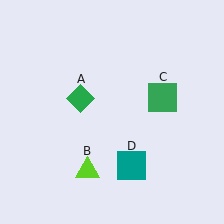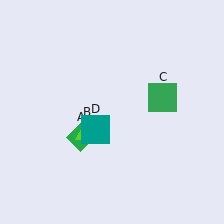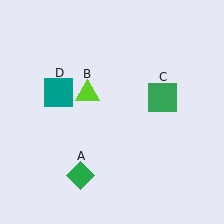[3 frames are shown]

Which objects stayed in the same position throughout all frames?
Green square (object C) remained stationary.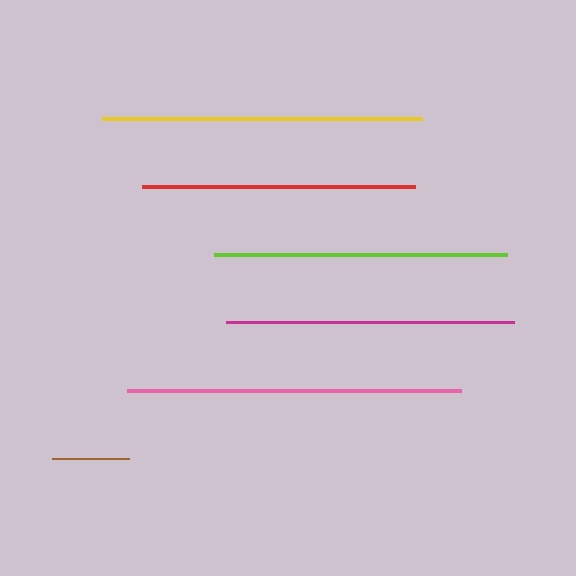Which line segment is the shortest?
The brown line is the shortest at approximately 77 pixels.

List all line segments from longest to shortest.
From longest to shortest: pink, yellow, lime, magenta, red, brown.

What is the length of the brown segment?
The brown segment is approximately 77 pixels long.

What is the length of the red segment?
The red segment is approximately 272 pixels long.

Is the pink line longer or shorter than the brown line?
The pink line is longer than the brown line.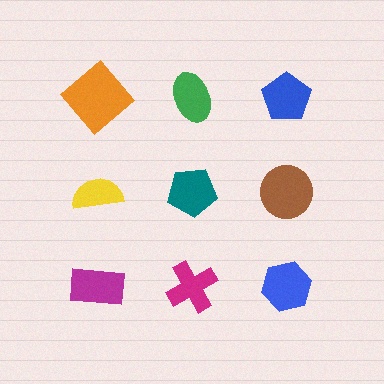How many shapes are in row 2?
3 shapes.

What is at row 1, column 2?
A green ellipse.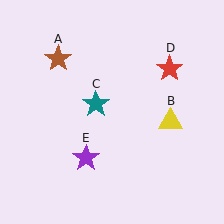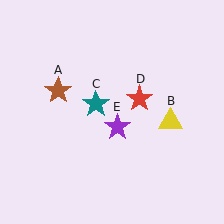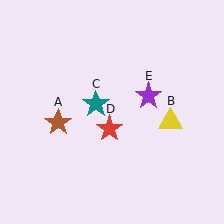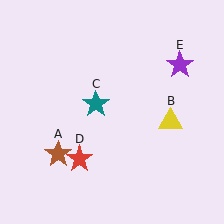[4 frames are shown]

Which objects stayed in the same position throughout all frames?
Yellow triangle (object B) and teal star (object C) remained stationary.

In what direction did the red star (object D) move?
The red star (object D) moved down and to the left.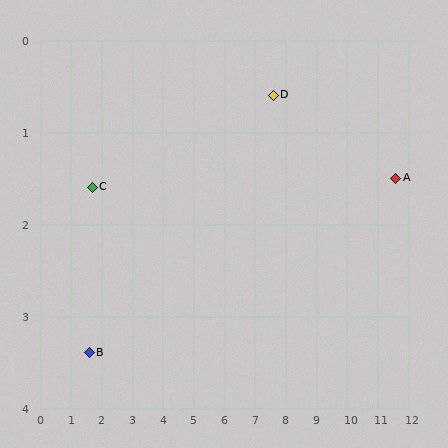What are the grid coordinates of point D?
Point D is at approximately (7.6, 0.6).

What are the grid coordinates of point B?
Point B is at approximately (1.6, 3.4).